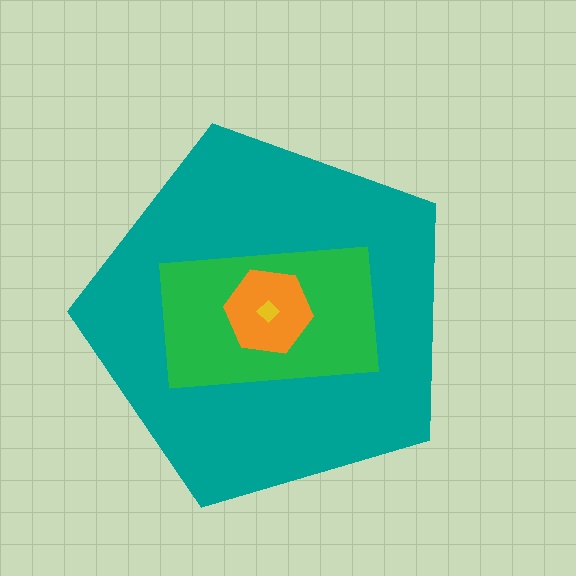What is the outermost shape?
The teal pentagon.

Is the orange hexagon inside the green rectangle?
Yes.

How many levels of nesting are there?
4.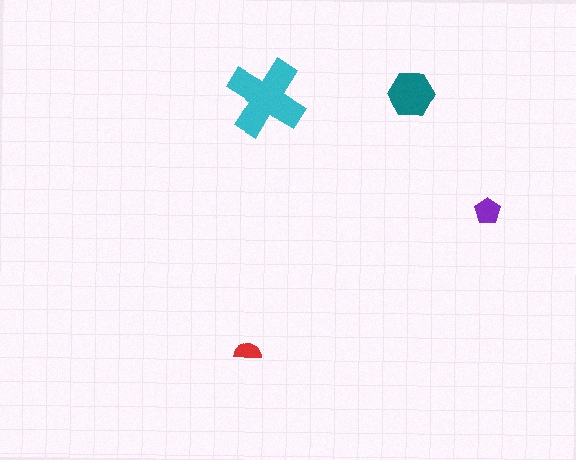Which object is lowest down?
The red semicircle is bottommost.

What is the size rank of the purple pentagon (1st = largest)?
3rd.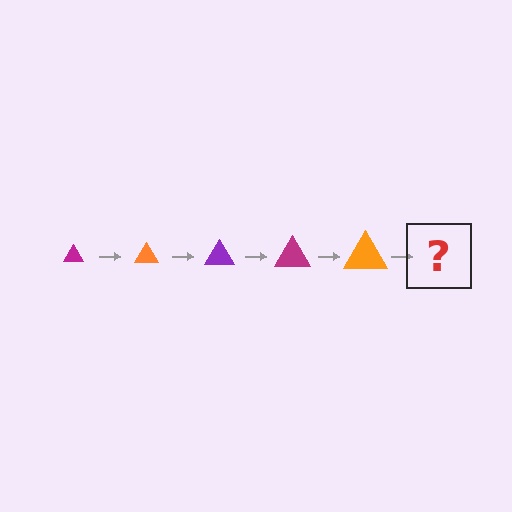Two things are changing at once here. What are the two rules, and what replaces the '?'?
The two rules are that the triangle grows larger each step and the color cycles through magenta, orange, and purple. The '?' should be a purple triangle, larger than the previous one.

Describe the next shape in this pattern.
It should be a purple triangle, larger than the previous one.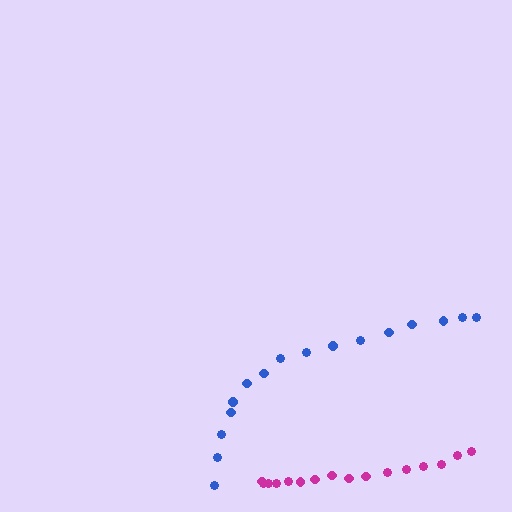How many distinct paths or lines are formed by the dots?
There are 2 distinct paths.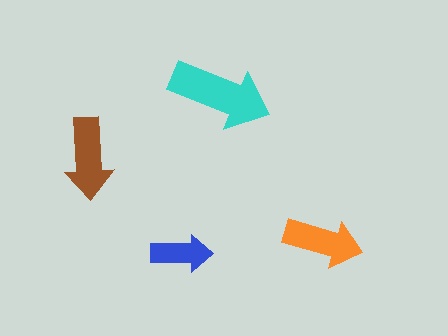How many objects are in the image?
There are 4 objects in the image.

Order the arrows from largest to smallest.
the cyan one, the brown one, the orange one, the blue one.